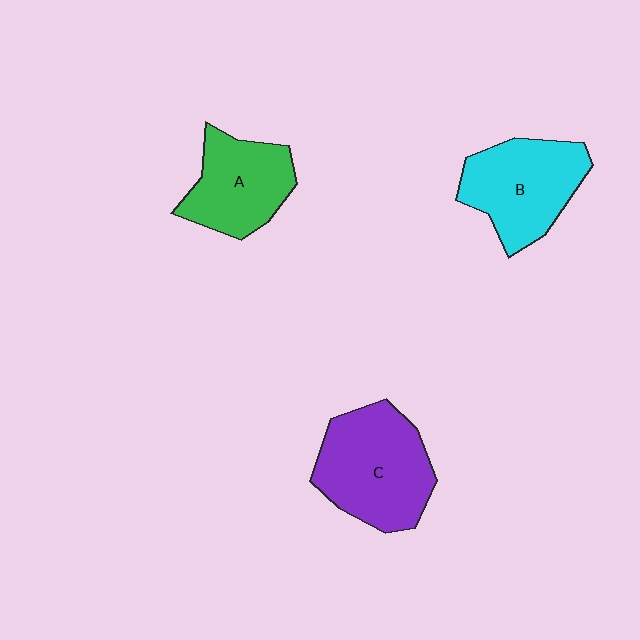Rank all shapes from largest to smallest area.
From largest to smallest: C (purple), B (cyan), A (green).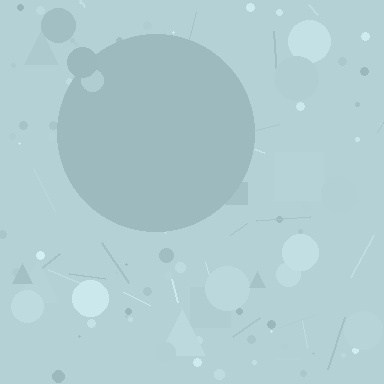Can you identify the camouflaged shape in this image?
The camouflaged shape is a circle.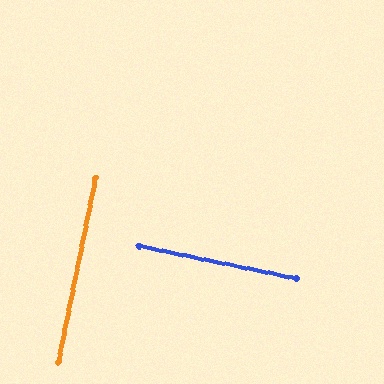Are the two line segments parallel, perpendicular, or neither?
Perpendicular — they meet at approximately 90°.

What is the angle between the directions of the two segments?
Approximately 90 degrees.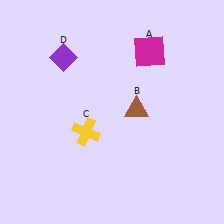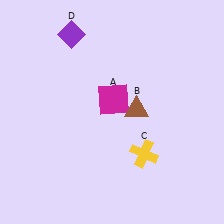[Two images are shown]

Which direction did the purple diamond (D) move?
The purple diamond (D) moved up.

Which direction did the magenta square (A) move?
The magenta square (A) moved down.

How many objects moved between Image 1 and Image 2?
3 objects moved between the two images.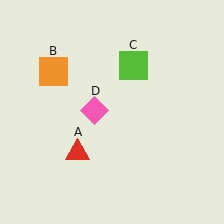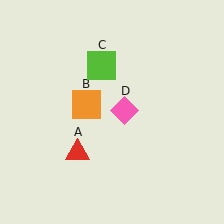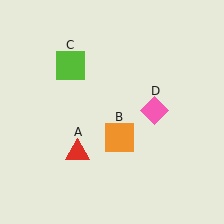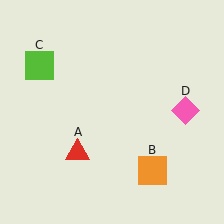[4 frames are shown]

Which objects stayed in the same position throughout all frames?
Red triangle (object A) remained stationary.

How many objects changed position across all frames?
3 objects changed position: orange square (object B), lime square (object C), pink diamond (object D).